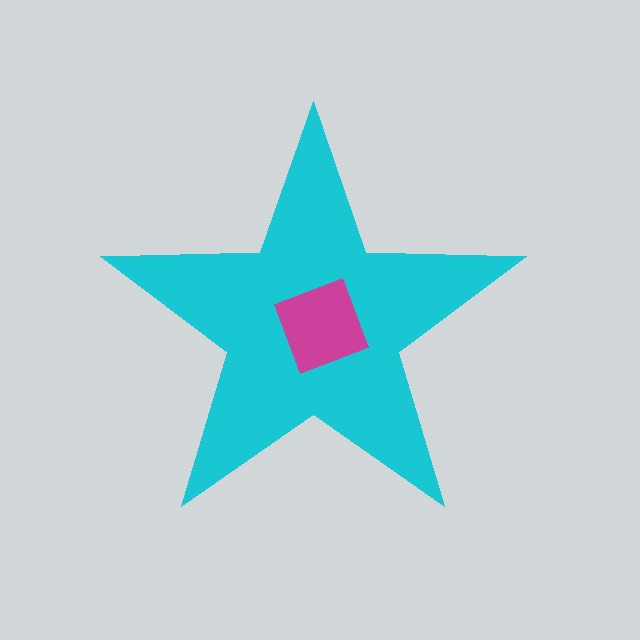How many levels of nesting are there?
2.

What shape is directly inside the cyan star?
The magenta square.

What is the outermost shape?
The cyan star.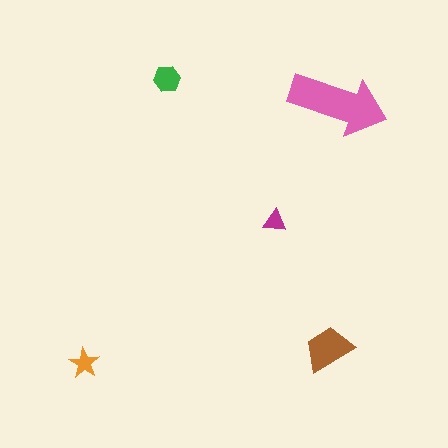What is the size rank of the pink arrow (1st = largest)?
1st.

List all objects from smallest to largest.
The magenta triangle, the orange star, the green hexagon, the brown trapezoid, the pink arrow.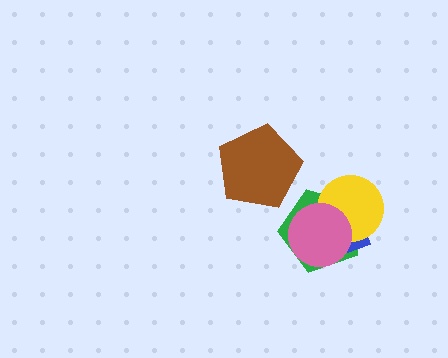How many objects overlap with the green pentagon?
3 objects overlap with the green pentagon.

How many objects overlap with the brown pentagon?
0 objects overlap with the brown pentagon.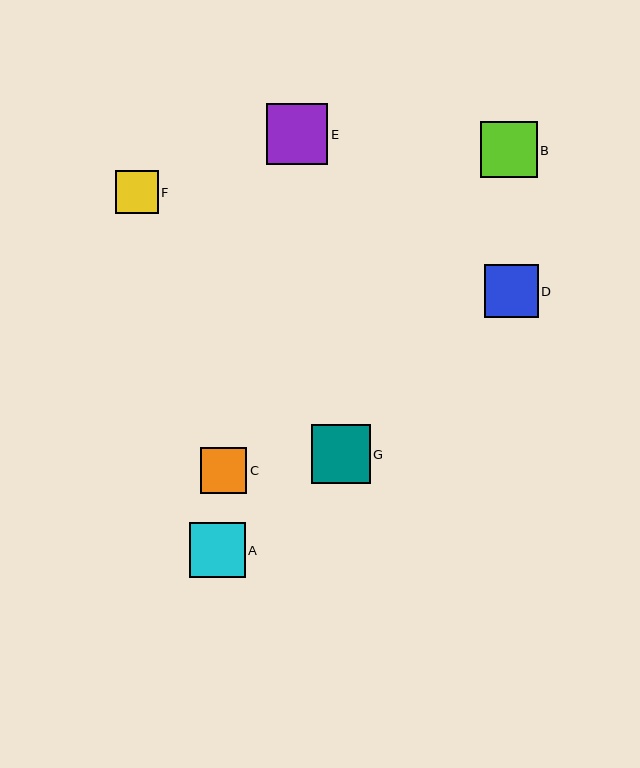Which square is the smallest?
Square F is the smallest with a size of approximately 43 pixels.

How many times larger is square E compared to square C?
Square E is approximately 1.3 times the size of square C.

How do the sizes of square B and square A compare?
Square B and square A are approximately the same size.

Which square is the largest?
Square E is the largest with a size of approximately 61 pixels.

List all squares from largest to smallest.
From largest to smallest: E, G, B, A, D, C, F.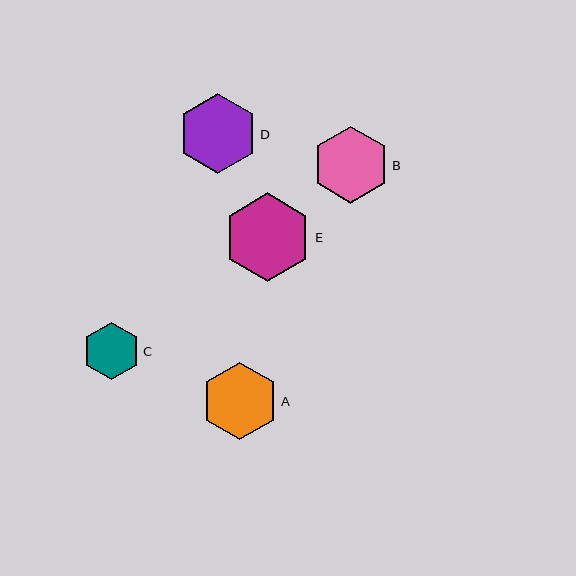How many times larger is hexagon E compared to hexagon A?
Hexagon E is approximately 1.1 times the size of hexagon A.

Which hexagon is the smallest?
Hexagon C is the smallest with a size of approximately 57 pixels.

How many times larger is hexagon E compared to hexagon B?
Hexagon E is approximately 1.2 times the size of hexagon B.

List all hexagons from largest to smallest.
From largest to smallest: E, D, A, B, C.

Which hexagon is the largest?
Hexagon E is the largest with a size of approximately 89 pixels.